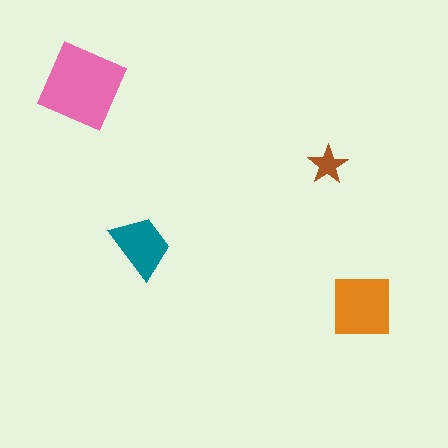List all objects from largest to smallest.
The pink diamond, the orange square, the teal trapezoid, the brown star.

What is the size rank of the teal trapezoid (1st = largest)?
3rd.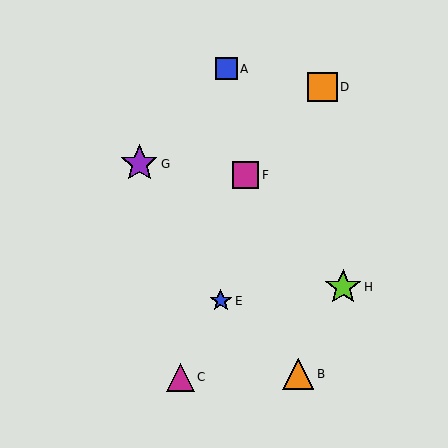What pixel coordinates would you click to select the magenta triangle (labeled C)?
Click at (180, 377) to select the magenta triangle C.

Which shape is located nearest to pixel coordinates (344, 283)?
The lime star (labeled H) at (343, 287) is nearest to that location.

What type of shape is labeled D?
Shape D is an orange square.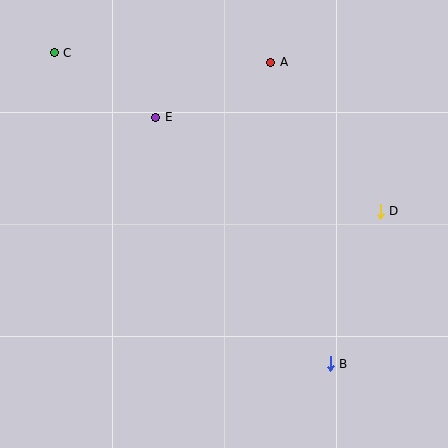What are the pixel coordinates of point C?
Point C is at (54, 53).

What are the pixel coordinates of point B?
Point B is at (330, 364).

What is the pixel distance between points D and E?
The distance between D and E is 243 pixels.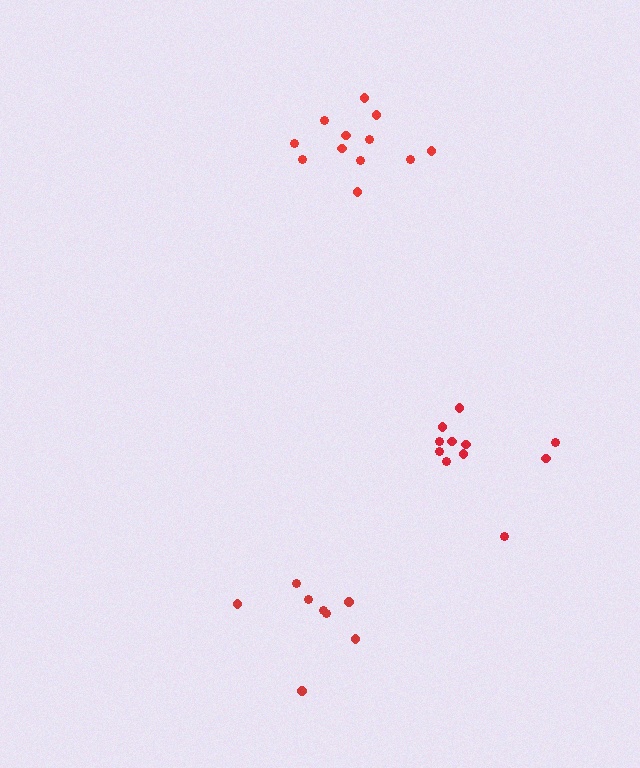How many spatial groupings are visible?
There are 3 spatial groupings.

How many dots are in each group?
Group 1: 11 dots, Group 2: 12 dots, Group 3: 8 dots (31 total).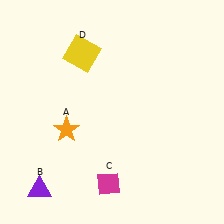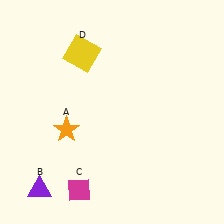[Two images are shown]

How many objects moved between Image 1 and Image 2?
1 object moved between the two images.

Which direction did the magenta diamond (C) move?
The magenta diamond (C) moved left.